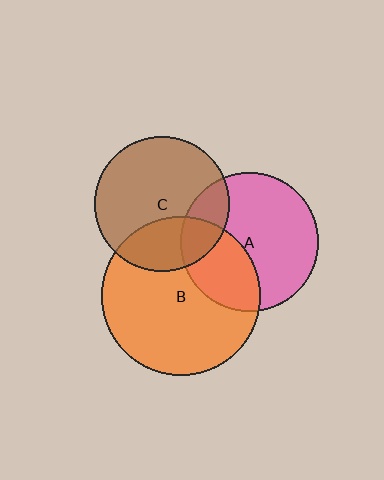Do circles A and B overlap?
Yes.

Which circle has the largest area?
Circle B (orange).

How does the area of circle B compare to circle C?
Approximately 1.4 times.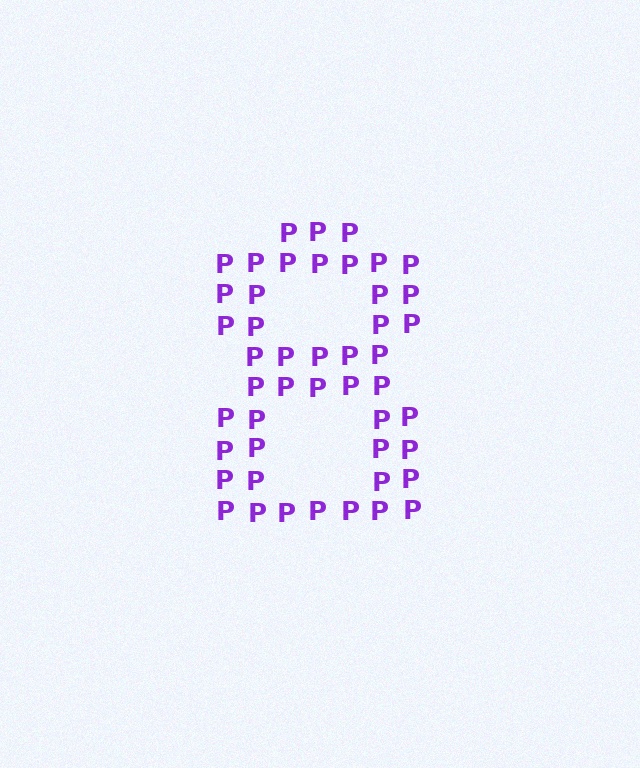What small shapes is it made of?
It is made of small letter P's.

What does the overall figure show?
The overall figure shows the digit 8.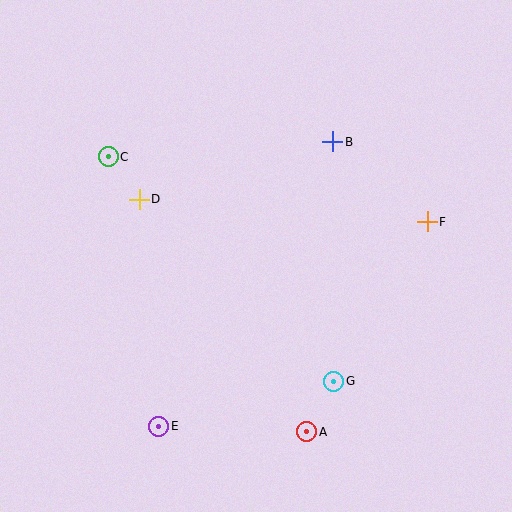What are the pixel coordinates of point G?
Point G is at (334, 381).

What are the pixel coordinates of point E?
Point E is at (159, 426).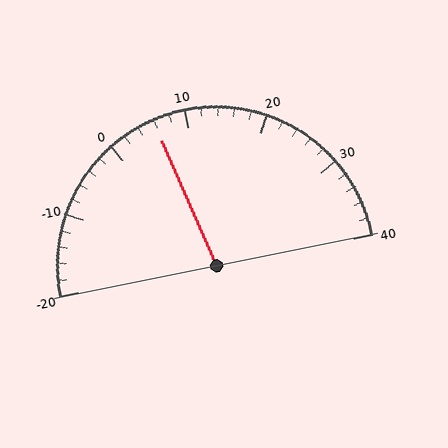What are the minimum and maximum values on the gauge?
The gauge ranges from -20 to 40.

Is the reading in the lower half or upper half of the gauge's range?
The reading is in the lower half of the range (-20 to 40).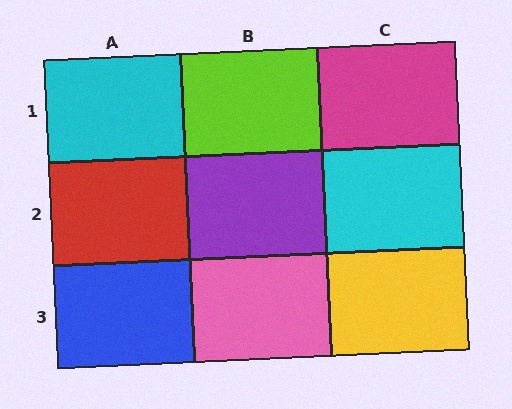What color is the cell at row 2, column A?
Red.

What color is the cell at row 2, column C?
Cyan.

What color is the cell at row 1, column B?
Lime.